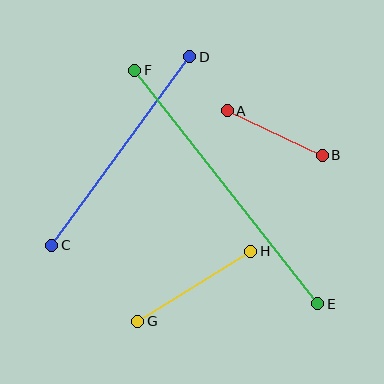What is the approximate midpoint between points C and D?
The midpoint is at approximately (121, 151) pixels.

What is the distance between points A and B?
The distance is approximately 105 pixels.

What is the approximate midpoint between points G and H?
The midpoint is at approximately (194, 286) pixels.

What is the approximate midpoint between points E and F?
The midpoint is at approximately (226, 187) pixels.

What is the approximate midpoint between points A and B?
The midpoint is at approximately (275, 133) pixels.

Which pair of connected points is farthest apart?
Points E and F are farthest apart.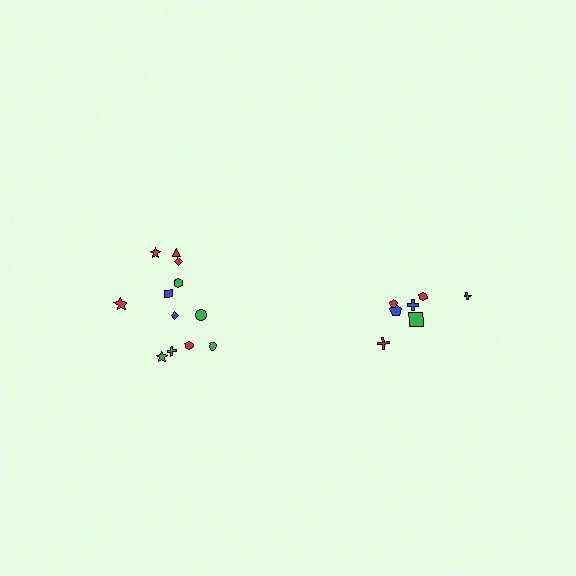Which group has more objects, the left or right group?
The left group.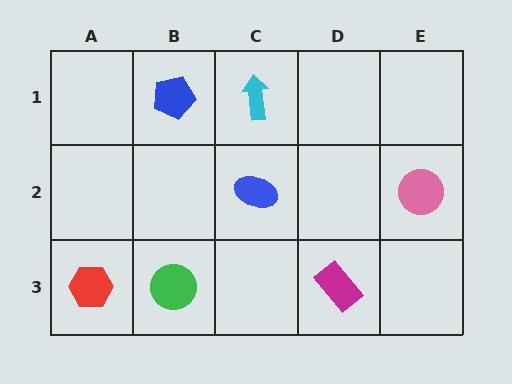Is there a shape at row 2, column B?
No, that cell is empty.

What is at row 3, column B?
A green circle.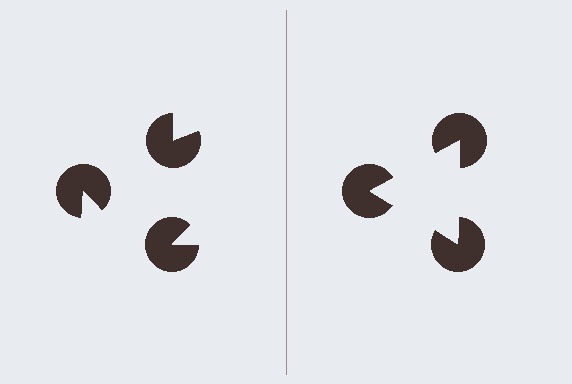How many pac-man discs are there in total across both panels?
6 — 3 on each side.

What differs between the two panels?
The pac-man discs are positioned identically on both sides; only the wedge orientations differ. On the right they align to a triangle; on the left they are misaligned.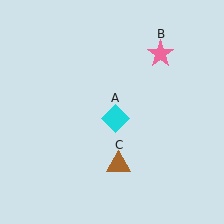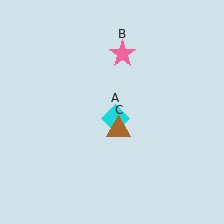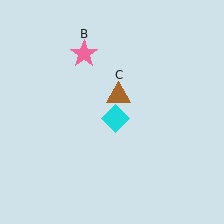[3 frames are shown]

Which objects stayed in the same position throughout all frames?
Cyan diamond (object A) remained stationary.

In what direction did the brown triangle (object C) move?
The brown triangle (object C) moved up.